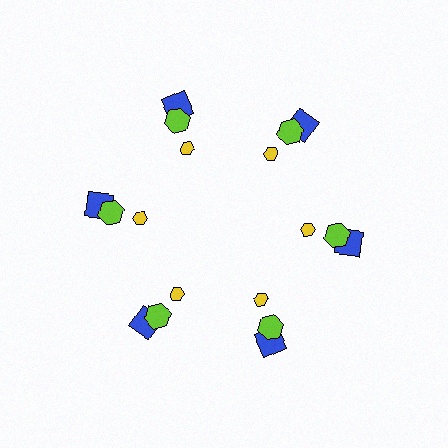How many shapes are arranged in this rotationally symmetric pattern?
There are 18 shapes, arranged in 6 groups of 3.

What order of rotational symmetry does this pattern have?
This pattern has 6-fold rotational symmetry.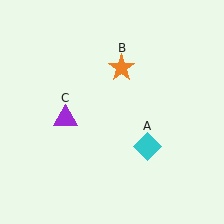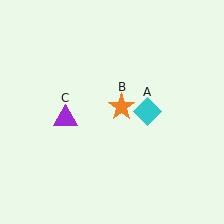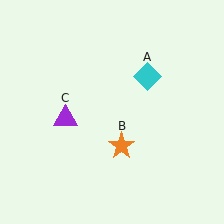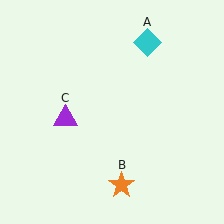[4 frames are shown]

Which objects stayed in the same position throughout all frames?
Purple triangle (object C) remained stationary.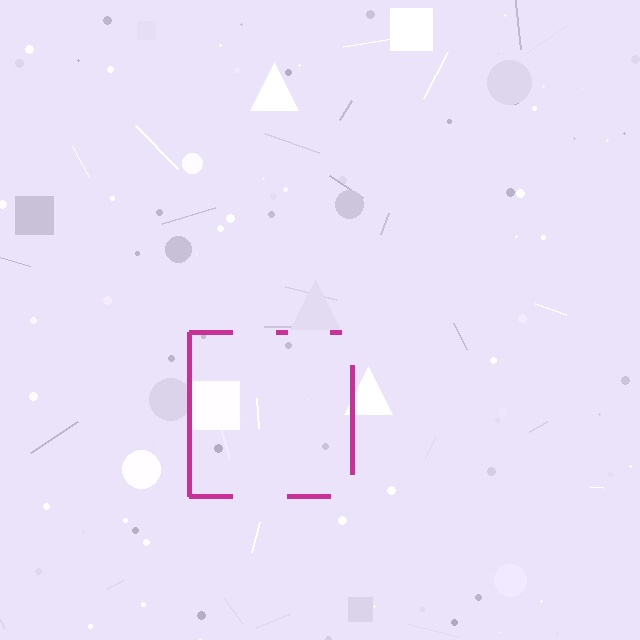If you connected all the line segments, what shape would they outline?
They would outline a square.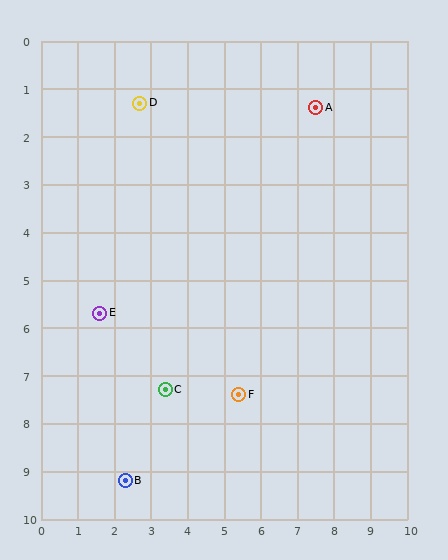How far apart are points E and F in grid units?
Points E and F are about 4.2 grid units apart.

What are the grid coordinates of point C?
Point C is at approximately (3.4, 7.3).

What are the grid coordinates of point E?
Point E is at approximately (1.6, 5.7).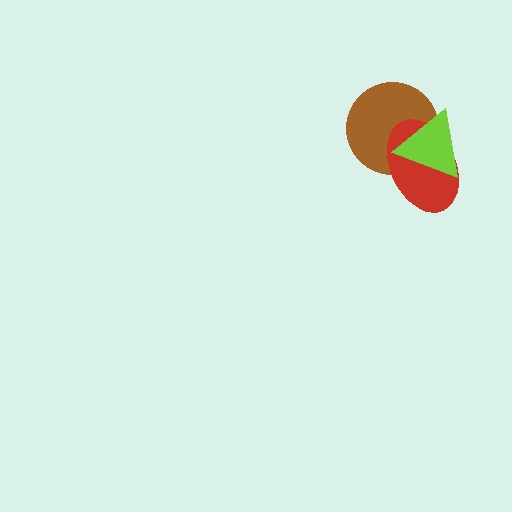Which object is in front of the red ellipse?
The lime triangle is in front of the red ellipse.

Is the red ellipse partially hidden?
Yes, it is partially covered by another shape.